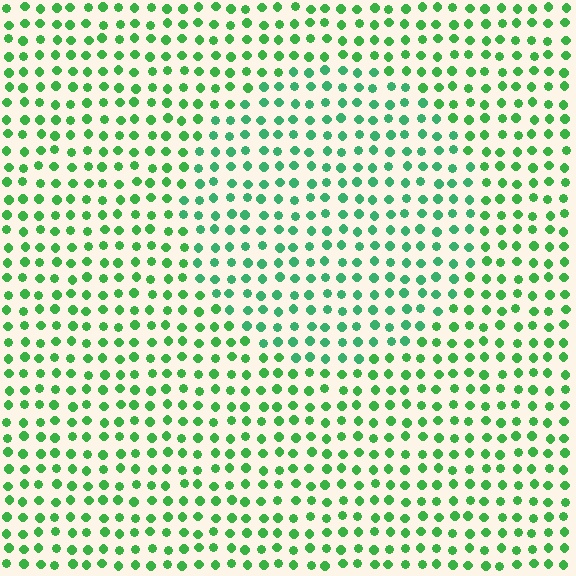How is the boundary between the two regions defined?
The boundary is defined purely by a slight shift in hue (about 21 degrees). Spacing, size, and orientation are identical on both sides.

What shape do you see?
I see a circle.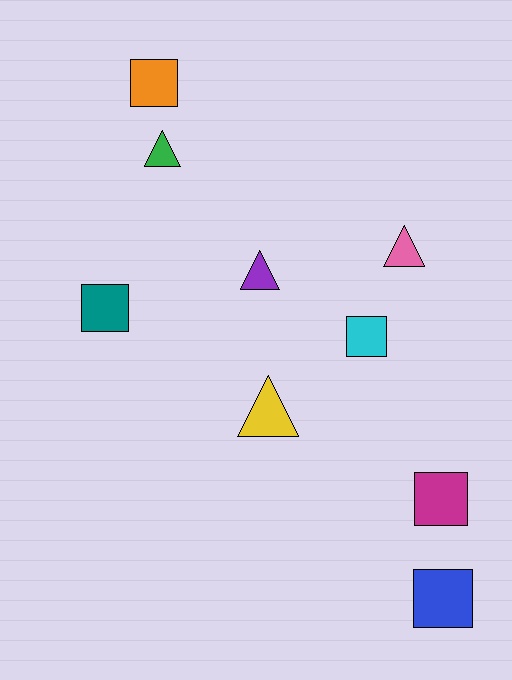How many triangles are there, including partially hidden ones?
There are 4 triangles.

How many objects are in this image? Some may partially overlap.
There are 9 objects.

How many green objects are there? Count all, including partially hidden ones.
There is 1 green object.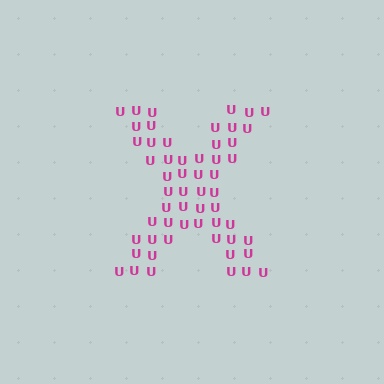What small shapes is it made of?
It is made of small letter U's.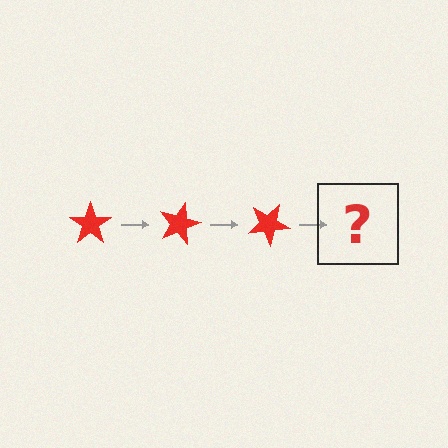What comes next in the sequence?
The next element should be a red star rotated 45 degrees.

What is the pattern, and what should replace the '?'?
The pattern is that the star rotates 15 degrees each step. The '?' should be a red star rotated 45 degrees.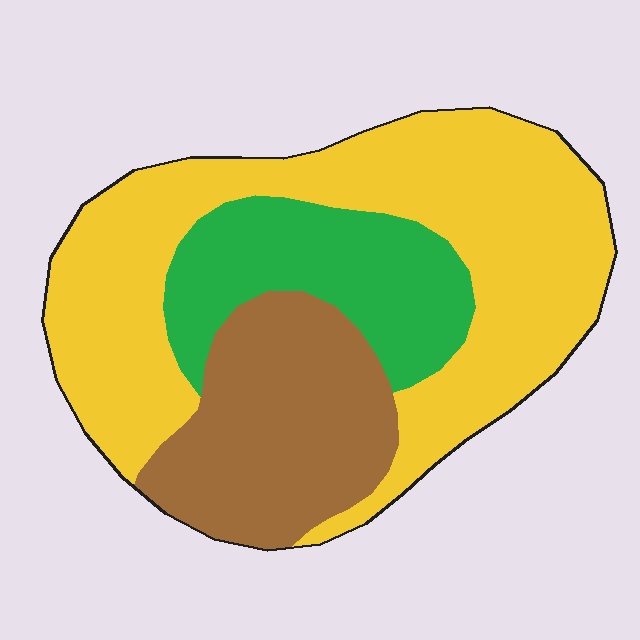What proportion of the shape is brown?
Brown takes up between a quarter and a half of the shape.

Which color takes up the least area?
Green, at roughly 20%.